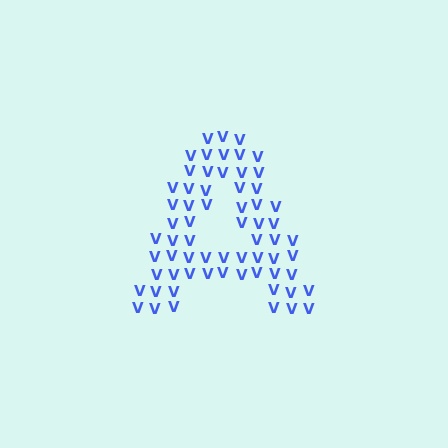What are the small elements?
The small elements are letter V's.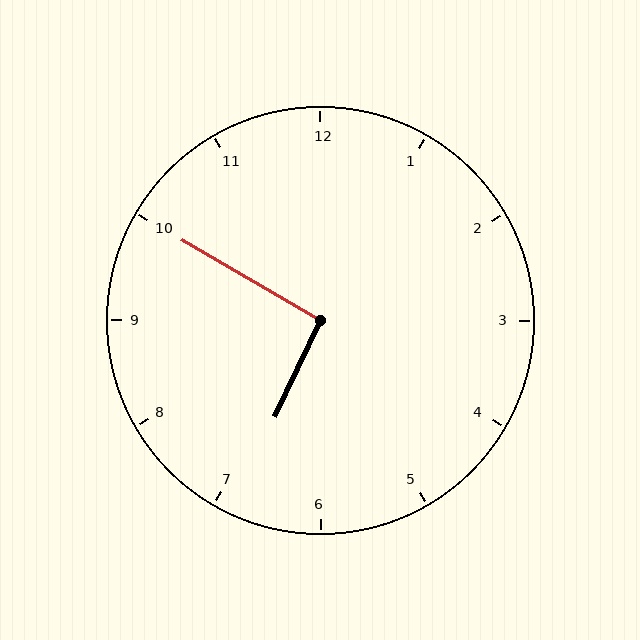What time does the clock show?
6:50.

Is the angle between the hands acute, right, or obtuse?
It is right.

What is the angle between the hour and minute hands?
Approximately 95 degrees.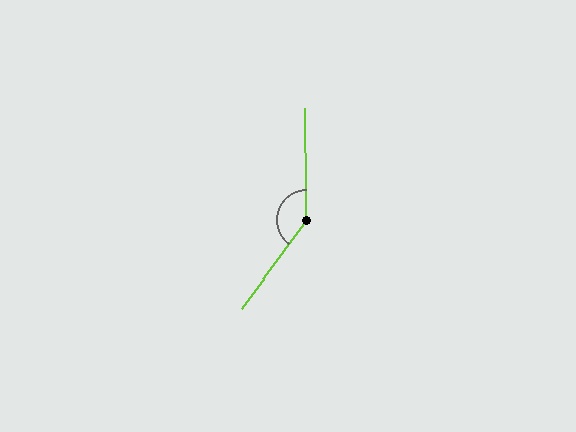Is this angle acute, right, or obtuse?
It is obtuse.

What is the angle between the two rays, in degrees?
Approximately 143 degrees.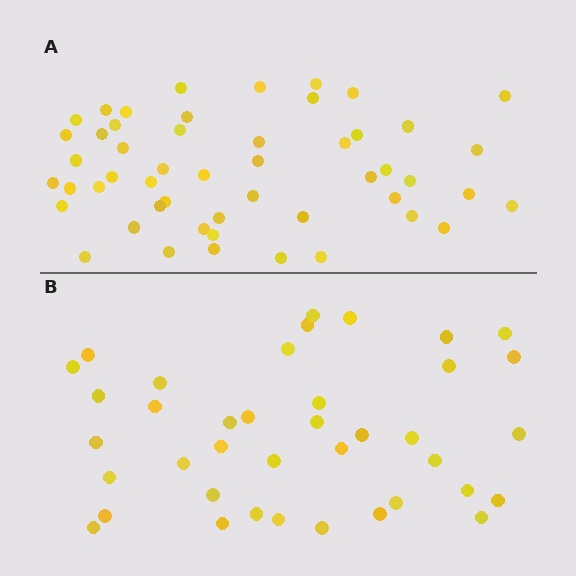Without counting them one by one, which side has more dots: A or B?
Region A (the top region) has more dots.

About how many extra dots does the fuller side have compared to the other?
Region A has roughly 12 or so more dots than region B.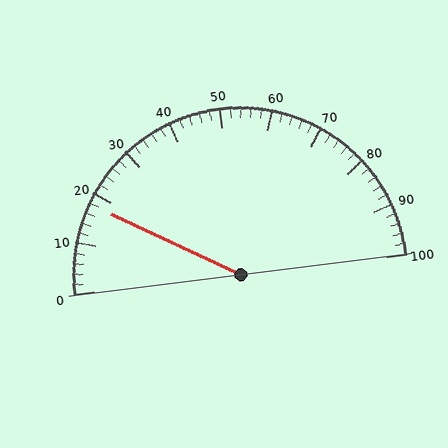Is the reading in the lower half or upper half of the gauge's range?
The reading is in the lower half of the range (0 to 100).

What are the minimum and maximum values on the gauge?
The gauge ranges from 0 to 100.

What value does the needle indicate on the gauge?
The needle indicates approximately 18.